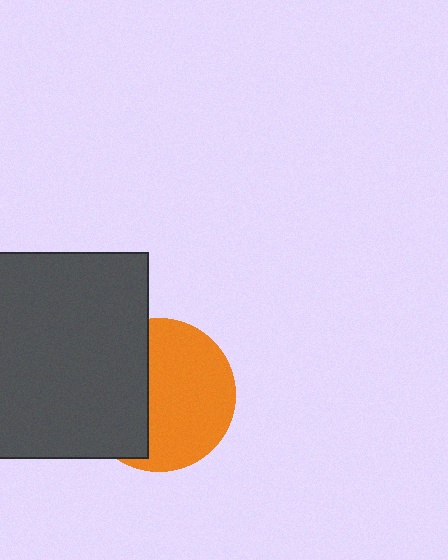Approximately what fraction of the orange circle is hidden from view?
Roughly 41% of the orange circle is hidden behind the dark gray square.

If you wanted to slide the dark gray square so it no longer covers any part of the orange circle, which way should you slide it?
Slide it left — that is the most direct way to separate the two shapes.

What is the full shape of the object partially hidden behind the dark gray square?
The partially hidden object is an orange circle.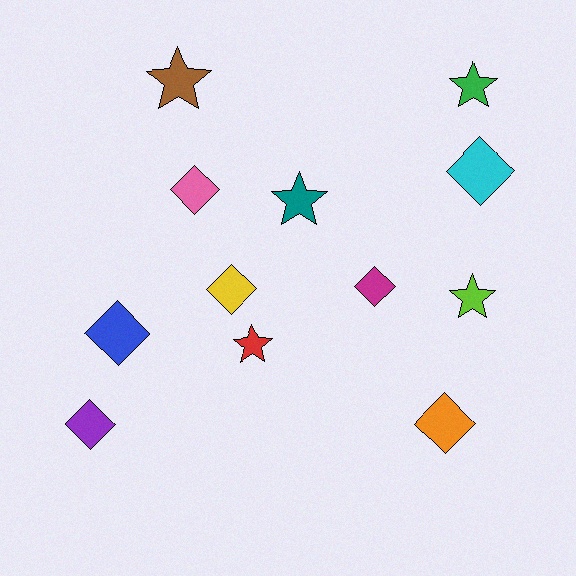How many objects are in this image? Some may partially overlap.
There are 12 objects.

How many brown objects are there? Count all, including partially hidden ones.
There is 1 brown object.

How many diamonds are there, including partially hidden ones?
There are 7 diamonds.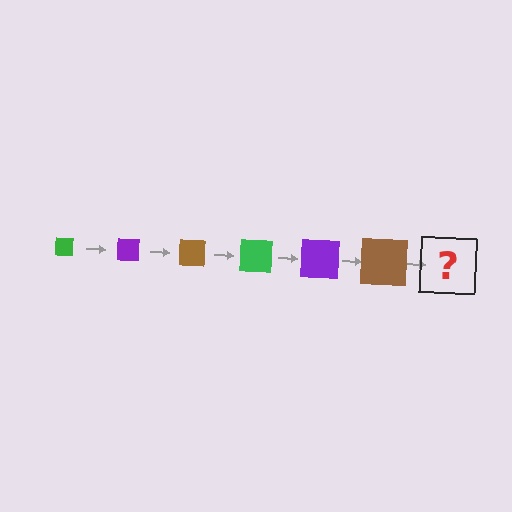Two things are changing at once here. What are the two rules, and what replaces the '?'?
The two rules are that the square grows larger each step and the color cycles through green, purple, and brown. The '?' should be a green square, larger than the previous one.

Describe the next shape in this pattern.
It should be a green square, larger than the previous one.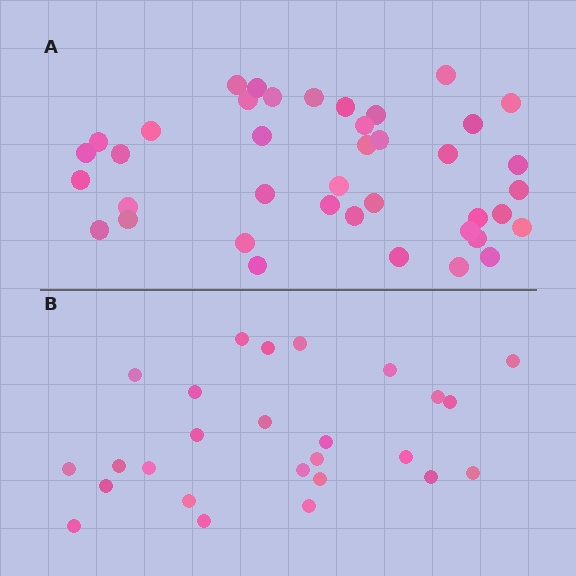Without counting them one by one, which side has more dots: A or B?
Region A (the top region) has more dots.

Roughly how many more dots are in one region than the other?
Region A has approximately 15 more dots than region B.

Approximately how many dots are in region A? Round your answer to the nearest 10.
About 40 dots.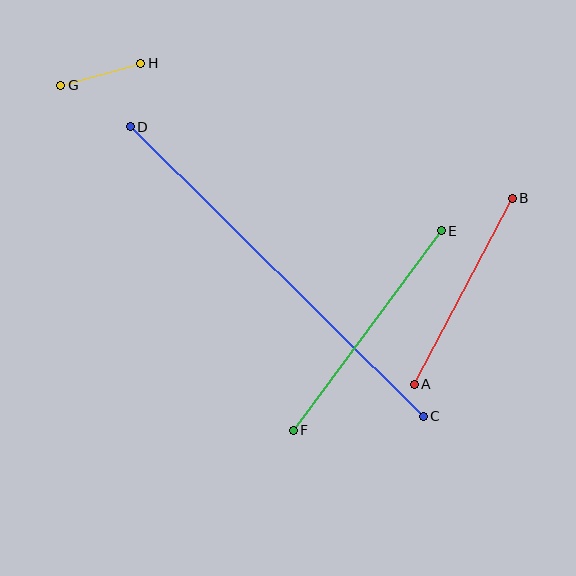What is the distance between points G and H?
The distance is approximately 83 pixels.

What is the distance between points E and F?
The distance is approximately 248 pixels.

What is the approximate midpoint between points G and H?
The midpoint is at approximately (101, 74) pixels.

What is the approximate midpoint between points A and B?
The midpoint is at approximately (463, 291) pixels.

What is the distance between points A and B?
The distance is approximately 210 pixels.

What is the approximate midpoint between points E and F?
The midpoint is at approximately (367, 331) pixels.